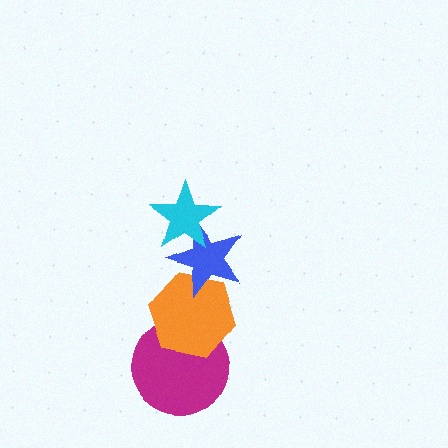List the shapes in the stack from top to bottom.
From top to bottom: the cyan star, the blue star, the orange hexagon, the magenta circle.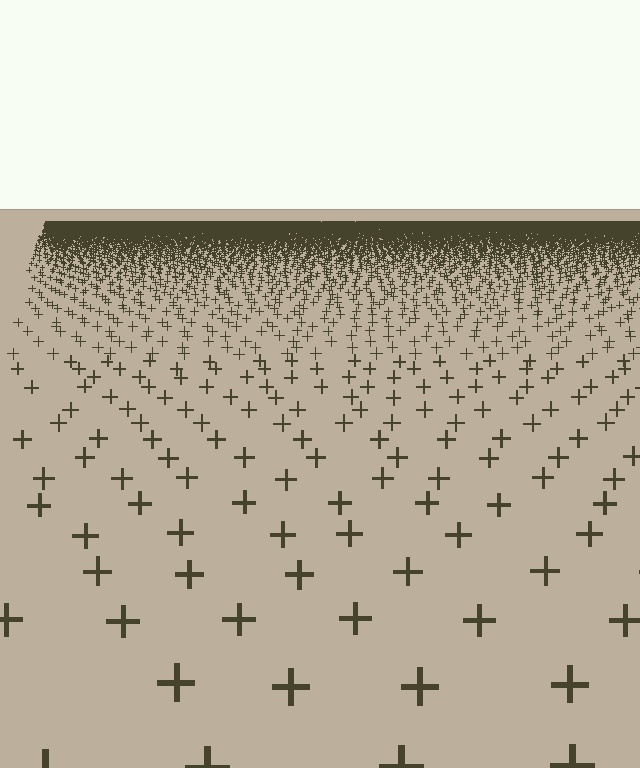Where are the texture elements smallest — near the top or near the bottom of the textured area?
Near the top.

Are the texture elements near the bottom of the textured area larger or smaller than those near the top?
Larger. Near the bottom, elements are closer to the viewer and appear at a bigger on-screen size.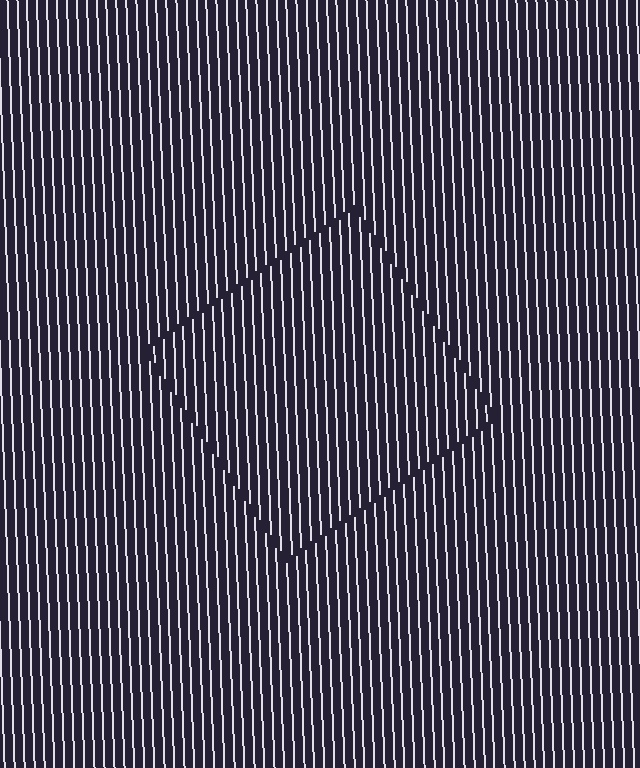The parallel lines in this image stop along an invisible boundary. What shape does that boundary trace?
An illusory square. The interior of the shape contains the same grating, shifted by half a period — the contour is defined by the phase discontinuity where line-ends from the inner and outer gratings abut.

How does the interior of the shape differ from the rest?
The interior of the shape contains the same grating, shifted by half a period — the contour is defined by the phase discontinuity where line-ends from the inner and outer gratings abut.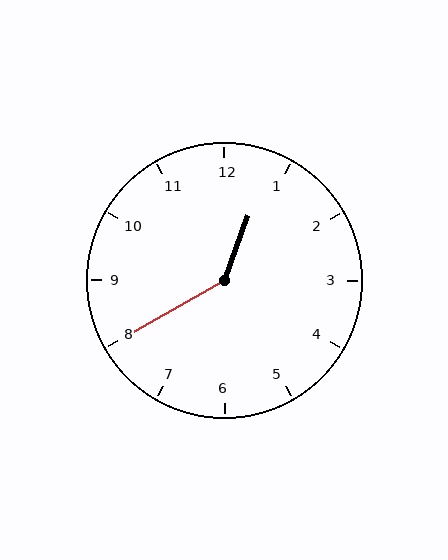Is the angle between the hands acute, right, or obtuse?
It is obtuse.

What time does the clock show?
12:40.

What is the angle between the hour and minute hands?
Approximately 140 degrees.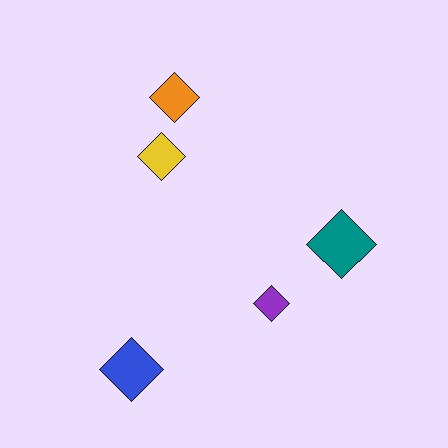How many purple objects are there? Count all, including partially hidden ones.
There is 1 purple object.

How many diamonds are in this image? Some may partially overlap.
There are 5 diamonds.